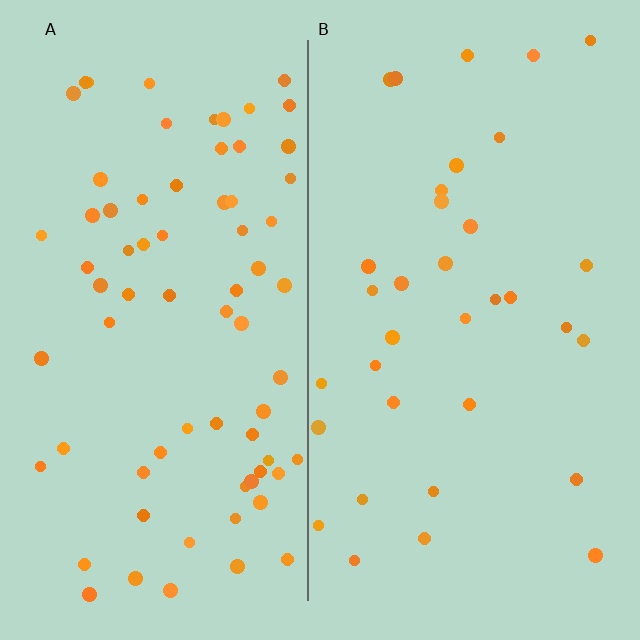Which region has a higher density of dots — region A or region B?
A (the left).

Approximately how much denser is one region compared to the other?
Approximately 2.1× — region A over region B.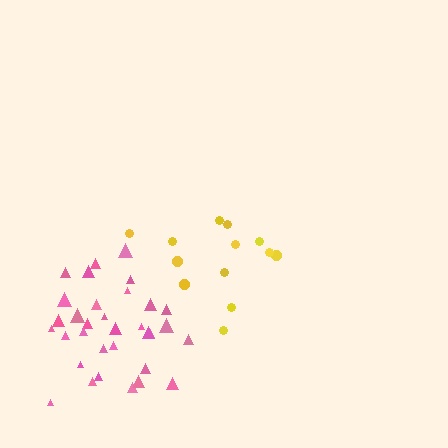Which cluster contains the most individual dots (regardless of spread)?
Pink (33).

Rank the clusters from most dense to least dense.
pink, yellow.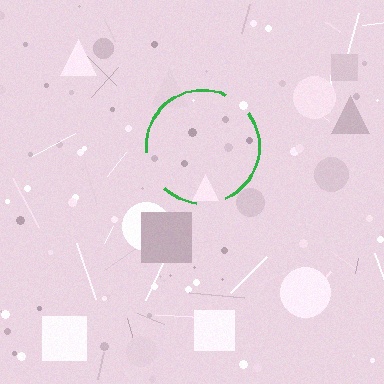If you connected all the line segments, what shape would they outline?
They would outline a circle.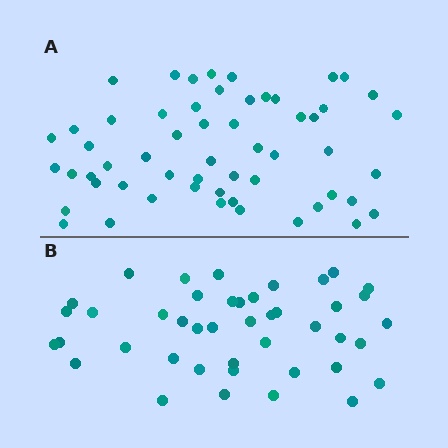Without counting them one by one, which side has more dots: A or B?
Region A (the top region) has more dots.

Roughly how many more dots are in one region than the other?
Region A has approximately 15 more dots than region B.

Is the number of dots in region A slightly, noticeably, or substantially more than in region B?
Region A has noticeably more, but not dramatically so. The ratio is roughly 1.3 to 1.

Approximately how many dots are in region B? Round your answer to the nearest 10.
About 40 dots. (The exact count is 43, which rounds to 40.)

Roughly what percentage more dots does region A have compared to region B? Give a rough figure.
About 30% more.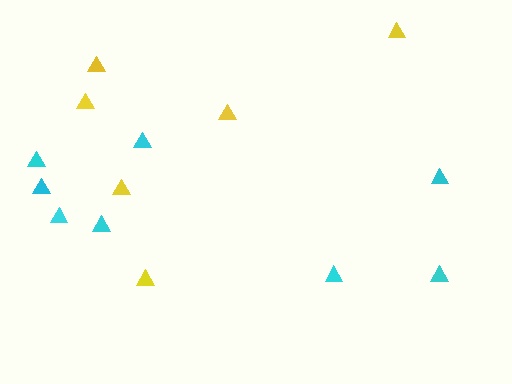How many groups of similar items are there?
There are 2 groups: one group of yellow triangles (6) and one group of cyan triangles (8).